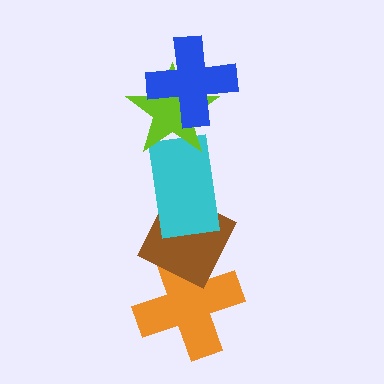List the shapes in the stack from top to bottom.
From top to bottom: the blue cross, the lime star, the cyan rectangle, the brown diamond, the orange cross.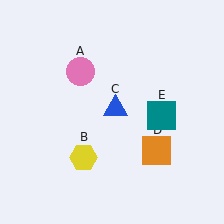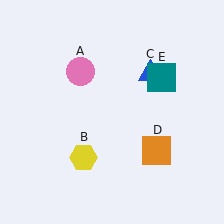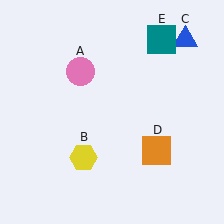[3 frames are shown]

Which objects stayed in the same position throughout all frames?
Pink circle (object A) and yellow hexagon (object B) and orange square (object D) remained stationary.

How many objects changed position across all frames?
2 objects changed position: blue triangle (object C), teal square (object E).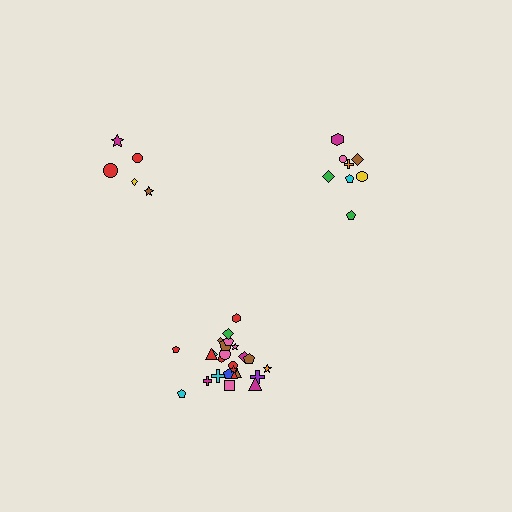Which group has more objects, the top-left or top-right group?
The top-right group.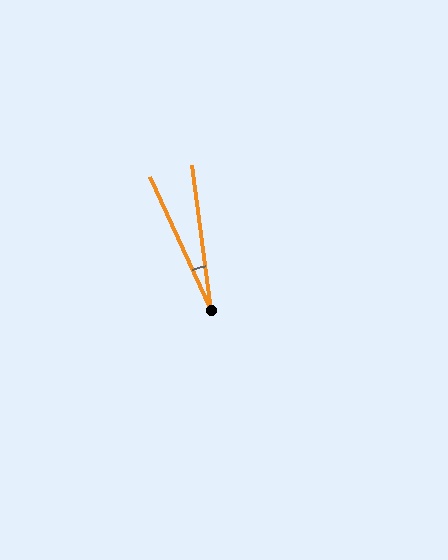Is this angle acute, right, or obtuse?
It is acute.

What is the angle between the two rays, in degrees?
Approximately 17 degrees.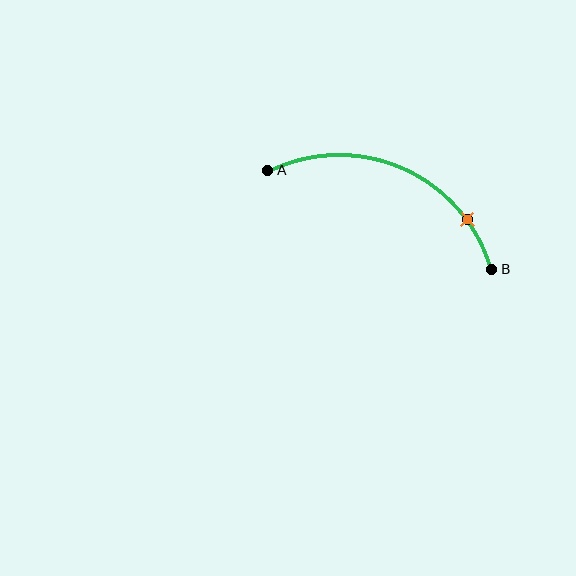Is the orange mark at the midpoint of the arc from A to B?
No. The orange mark lies on the arc but is closer to endpoint B. The arc midpoint would be at the point on the curve equidistant along the arc from both A and B.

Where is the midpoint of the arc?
The arc midpoint is the point on the curve farthest from the straight line joining A and B. It sits above that line.